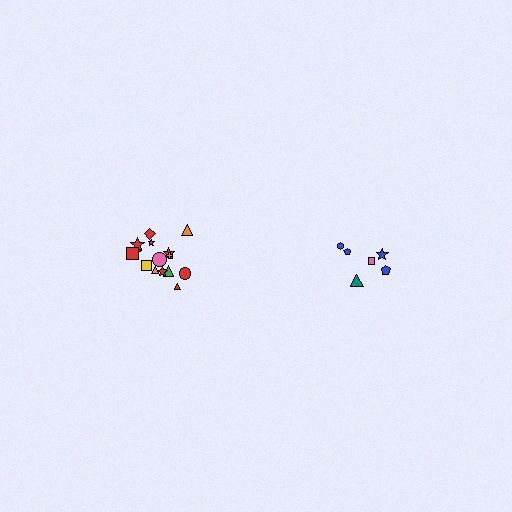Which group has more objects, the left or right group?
The left group.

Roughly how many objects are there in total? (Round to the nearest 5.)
Roughly 20 objects in total.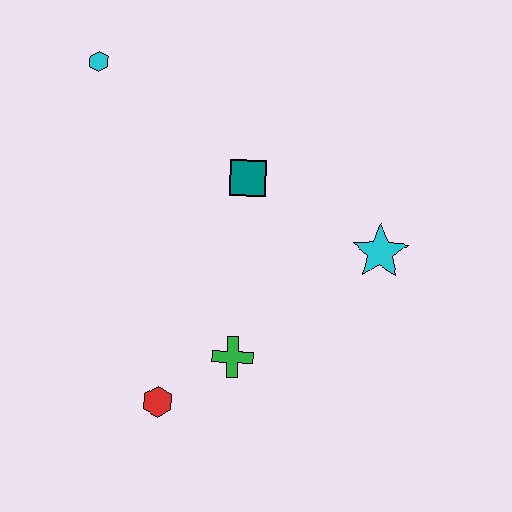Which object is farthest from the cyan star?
The cyan hexagon is farthest from the cyan star.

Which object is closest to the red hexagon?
The green cross is closest to the red hexagon.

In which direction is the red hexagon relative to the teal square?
The red hexagon is below the teal square.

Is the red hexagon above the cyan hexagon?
No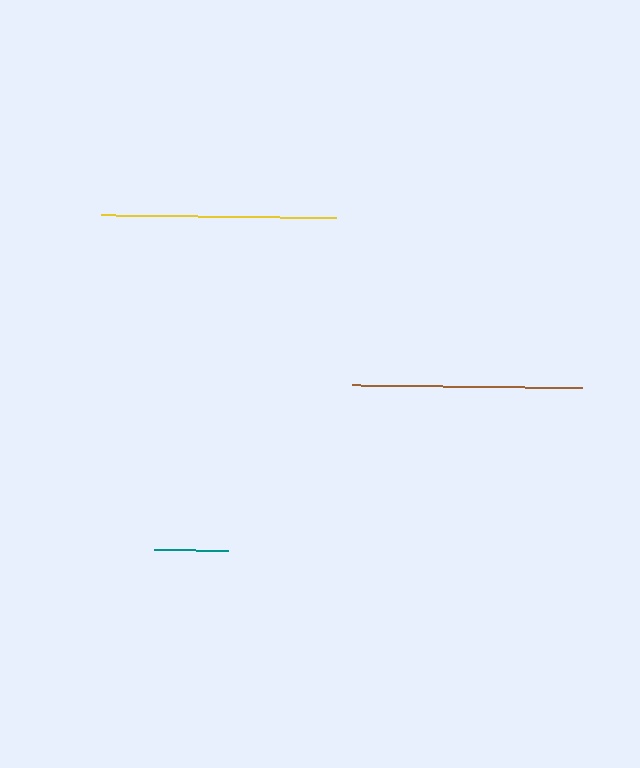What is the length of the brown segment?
The brown segment is approximately 229 pixels long.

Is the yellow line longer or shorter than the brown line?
The yellow line is longer than the brown line.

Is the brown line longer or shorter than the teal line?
The brown line is longer than the teal line.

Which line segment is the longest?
The yellow line is the longest at approximately 235 pixels.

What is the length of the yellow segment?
The yellow segment is approximately 235 pixels long.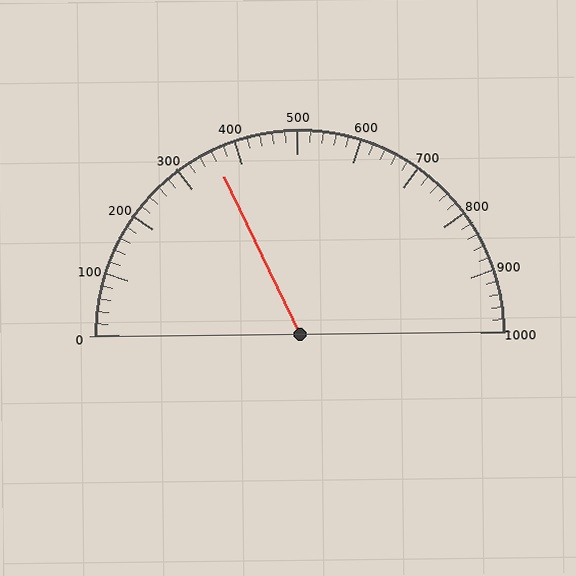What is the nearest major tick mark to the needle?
The nearest major tick mark is 400.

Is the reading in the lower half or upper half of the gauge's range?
The reading is in the lower half of the range (0 to 1000).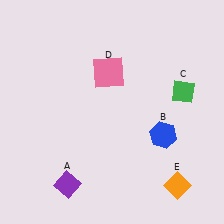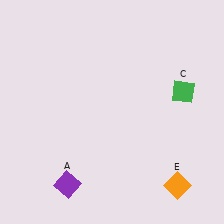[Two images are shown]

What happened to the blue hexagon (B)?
The blue hexagon (B) was removed in Image 2. It was in the bottom-right area of Image 1.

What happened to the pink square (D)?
The pink square (D) was removed in Image 2. It was in the top-left area of Image 1.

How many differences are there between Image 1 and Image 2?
There are 2 differences between the two images.